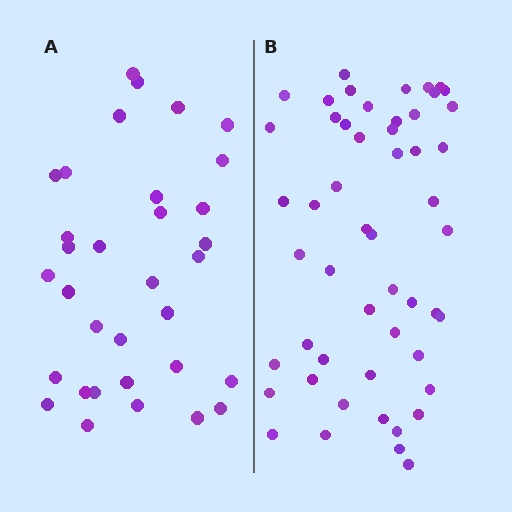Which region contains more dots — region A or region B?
Region B (the right region) has more dots.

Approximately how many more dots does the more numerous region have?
Region B has approximately 20 more dots than region A.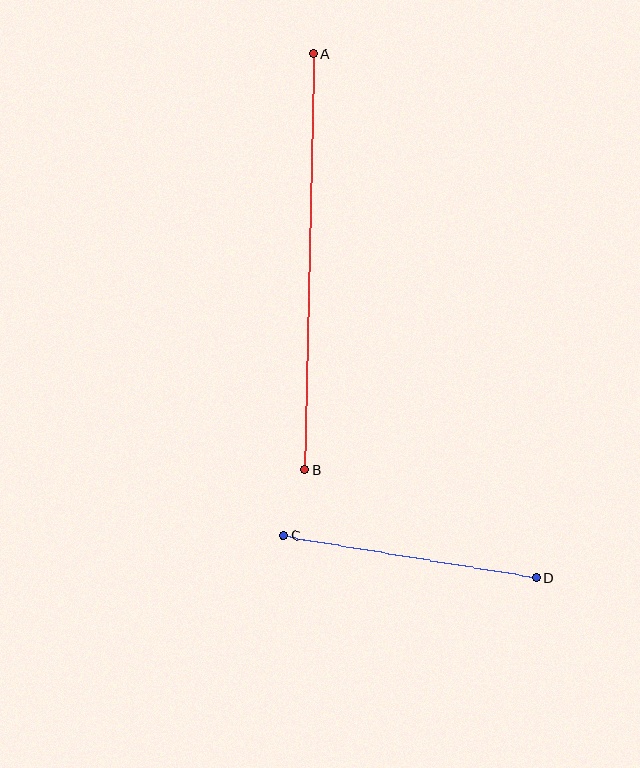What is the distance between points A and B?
The distance is approximately 416 pixels.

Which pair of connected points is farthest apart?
Points A and B are farthest apart.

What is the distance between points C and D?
The distance is approximately 256 pixels.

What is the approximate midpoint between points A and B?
The midpoint is at approximately (309, 261) pixels.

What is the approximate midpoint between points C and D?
The midpoint is at approximately (410, 557) pixels.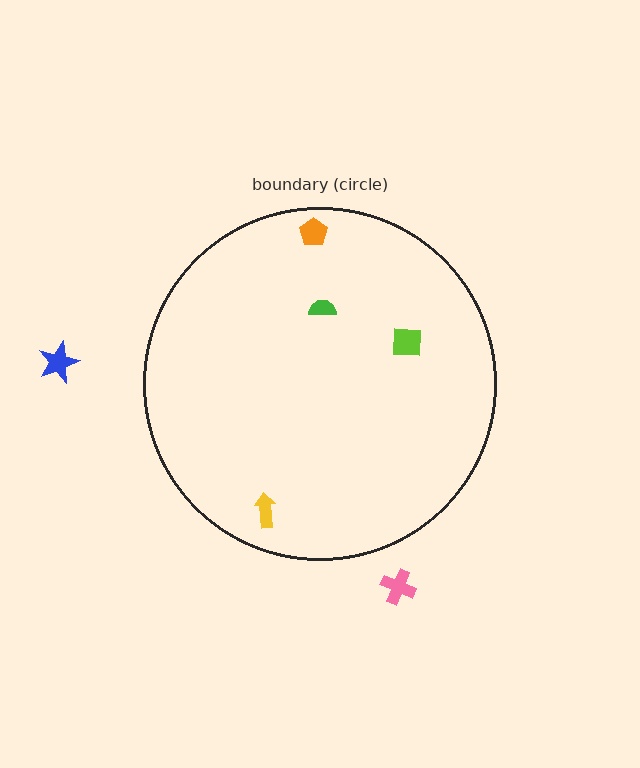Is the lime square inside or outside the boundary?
Inside.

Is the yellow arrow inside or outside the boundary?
Inside.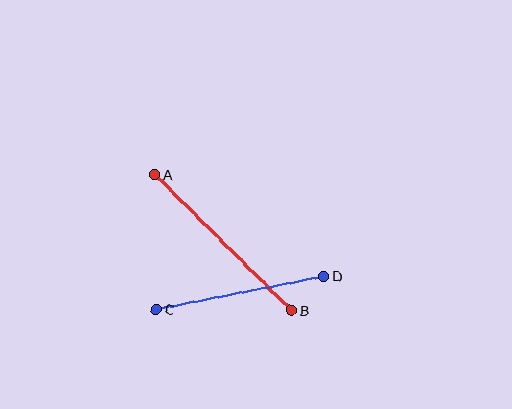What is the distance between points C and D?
The distance is approximately 171 pixels.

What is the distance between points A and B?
The distance is approximately 193 pixels.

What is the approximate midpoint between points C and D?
The midpoint is at approximately (240, 293) pixels.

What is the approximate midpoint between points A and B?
The midpoint is at approximately (223, 242) pixels.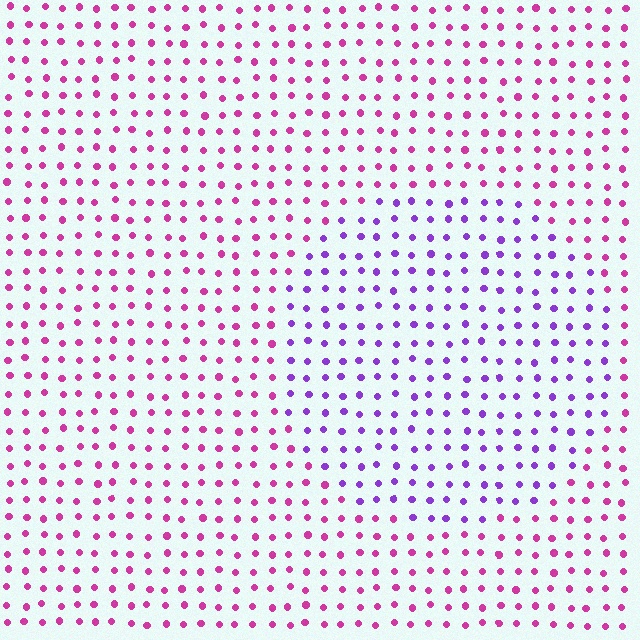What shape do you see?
I see a circle.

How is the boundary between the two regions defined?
The boundary is defined purely by a slight shift in hue (about 44 degrees). Spacing, size, and orientation are identical on both sides.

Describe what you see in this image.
The image is filled with small magenta elements in a uniform arrangement. A circle-shaped region is visible where the elements are tinted to a slightly different hue, forming a subtle color boundary.